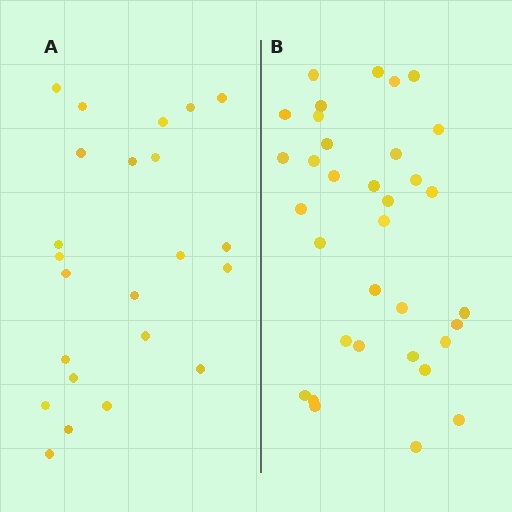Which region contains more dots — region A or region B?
Region B (the right region) has more dots.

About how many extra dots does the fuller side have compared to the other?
Region B has roughly 12 or so more dots than region A.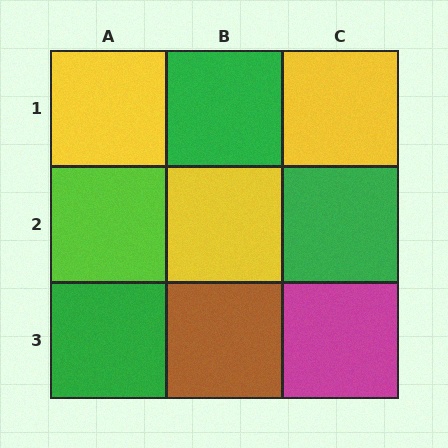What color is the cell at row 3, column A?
Green.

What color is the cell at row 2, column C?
Green.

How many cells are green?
3 cells are green.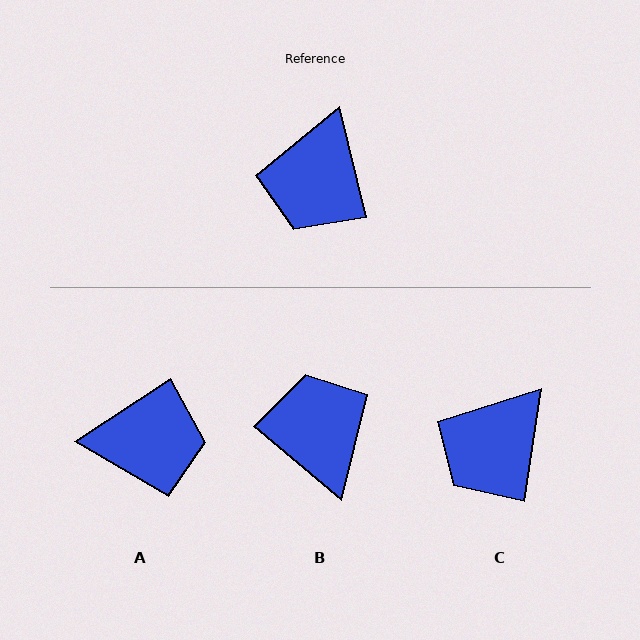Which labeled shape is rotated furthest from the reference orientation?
B, about 143 degrees away.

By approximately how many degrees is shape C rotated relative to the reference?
Approximately 22 degrees clockwise.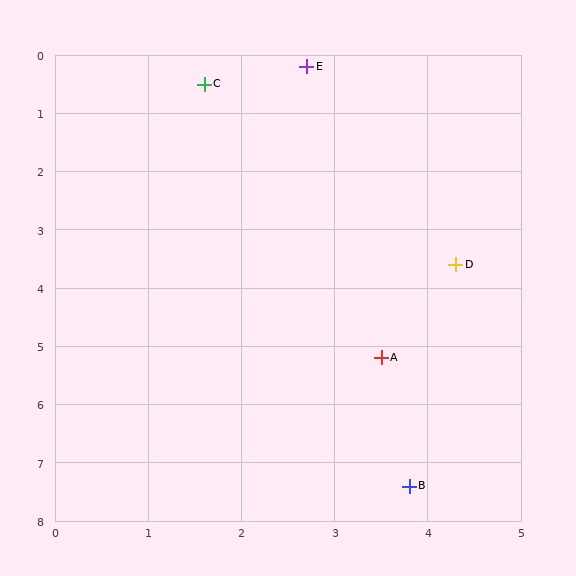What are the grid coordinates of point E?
Point E is at approximately (2.7, 0.2).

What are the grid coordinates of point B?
Point B is at approximately (3.8, 7.4).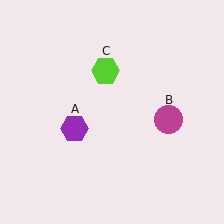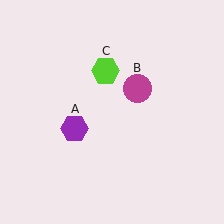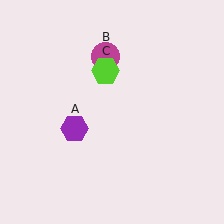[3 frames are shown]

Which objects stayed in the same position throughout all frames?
Purple hexagon (object A) and lime hexagon (object C) remained stationary.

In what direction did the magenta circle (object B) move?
The magenta circle (object B) moved up and to the left.